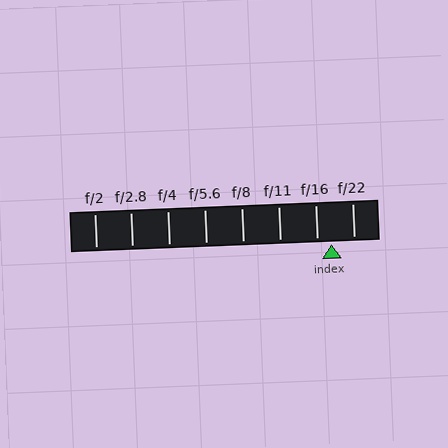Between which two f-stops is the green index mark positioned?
The index mark is between f/16 and f/22.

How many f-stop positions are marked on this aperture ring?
There are 8 f-stop positions marked.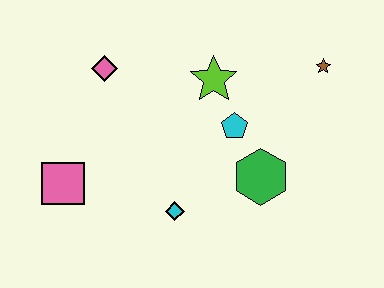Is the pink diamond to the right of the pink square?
Yes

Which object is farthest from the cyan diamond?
The brown star is farthest from the cyan diamond.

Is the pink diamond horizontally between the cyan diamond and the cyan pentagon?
No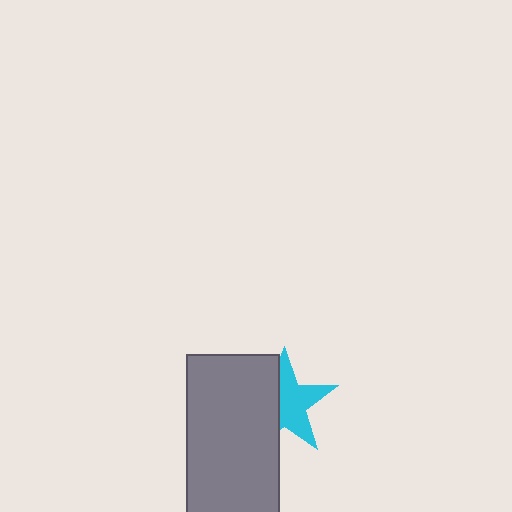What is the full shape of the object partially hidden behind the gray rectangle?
The partially hidden object is a cyan star.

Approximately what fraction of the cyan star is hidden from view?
Roughly 41% of the cyan star is hidden behind the gray rectangle.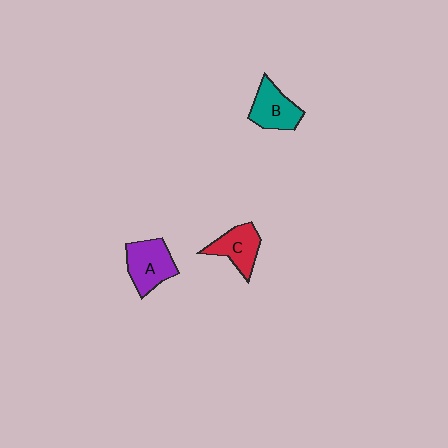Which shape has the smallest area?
Shape C (red).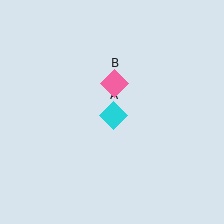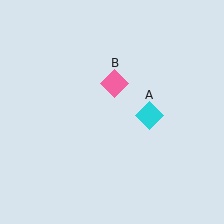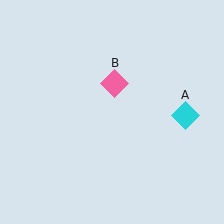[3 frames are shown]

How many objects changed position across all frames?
1 object changed position: cyan diamond (object A).